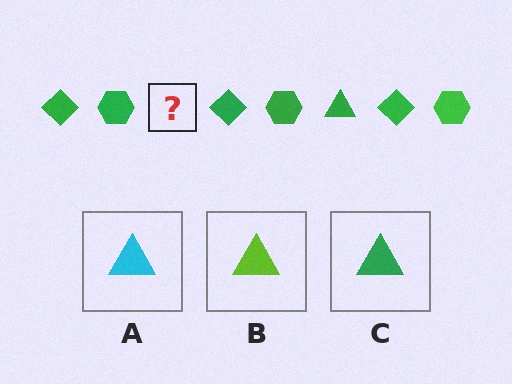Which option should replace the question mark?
Option C.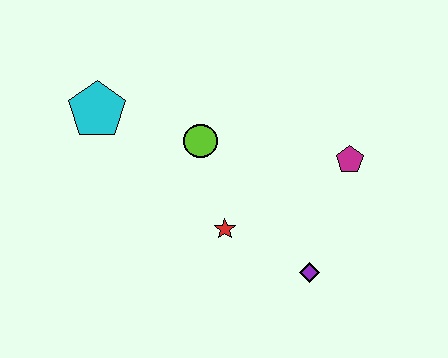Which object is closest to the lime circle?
The red star is closest to the lime circle.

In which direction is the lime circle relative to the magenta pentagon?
The lime circle is to the left of the magenta pentagon.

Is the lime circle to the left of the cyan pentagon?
No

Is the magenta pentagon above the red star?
Yes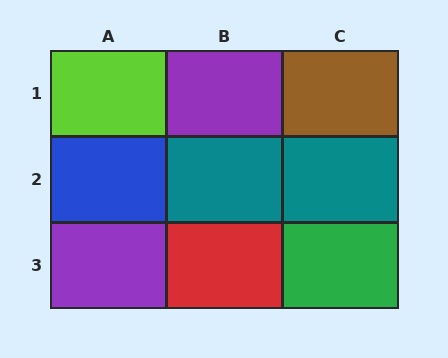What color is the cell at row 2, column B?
Teal.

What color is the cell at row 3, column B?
Red.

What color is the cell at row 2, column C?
Teal.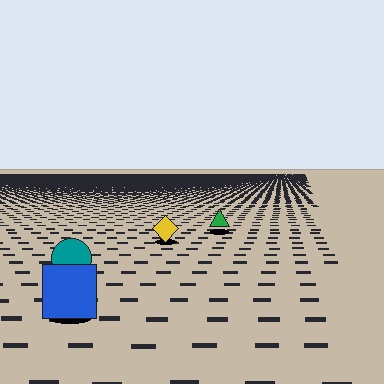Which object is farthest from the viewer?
The green triangle is farthest from the viewer. It appears smaller and the ground texture around it is denser.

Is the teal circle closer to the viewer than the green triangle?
Yes. The teal circle is closer — you can tell from the texture gradient: the ground texture is coarser near it.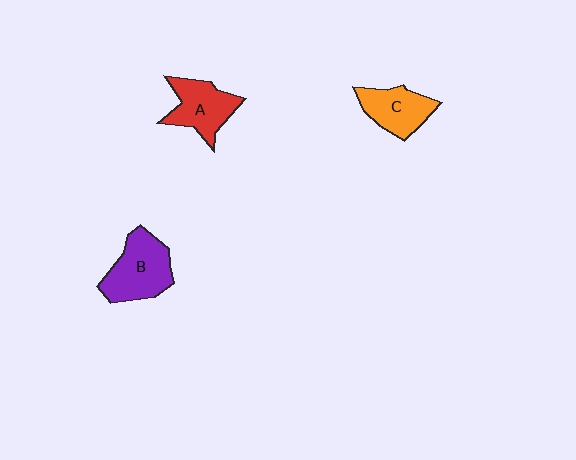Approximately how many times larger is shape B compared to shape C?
Approximately 1.3 times.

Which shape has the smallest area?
Shape C (orange).